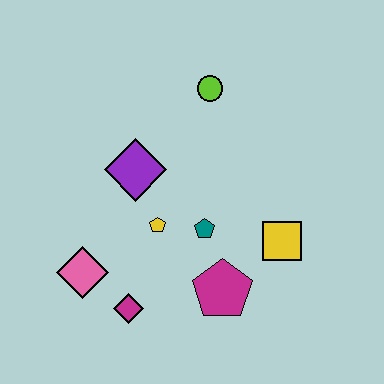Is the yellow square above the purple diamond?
No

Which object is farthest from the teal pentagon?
The lime circle is farthest from the teal pentagon.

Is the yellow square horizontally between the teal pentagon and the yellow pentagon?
No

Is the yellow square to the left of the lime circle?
No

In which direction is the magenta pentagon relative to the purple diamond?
The magenta pentagon is below the purple diamond.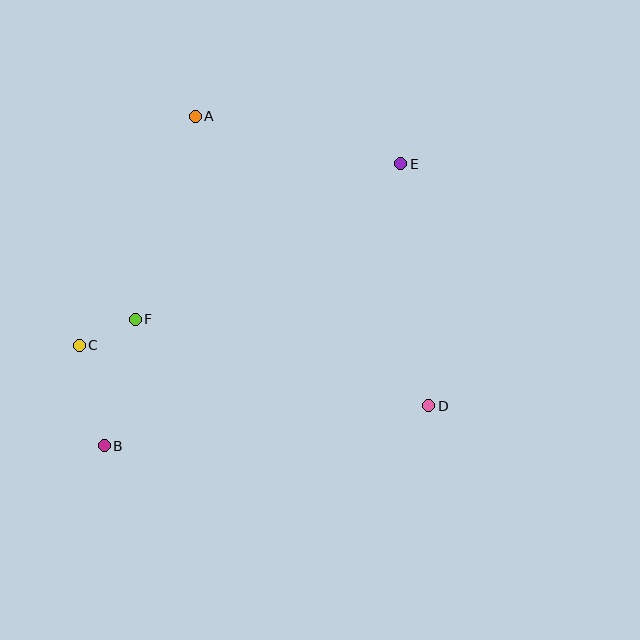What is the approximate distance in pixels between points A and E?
The distance between A and E is approximately 211 pixels.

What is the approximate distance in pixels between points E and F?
The distance between E and F is approximately 307 pixels.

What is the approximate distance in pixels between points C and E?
The distance between C and E is approximately 369 pixels.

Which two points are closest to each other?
Points C and F are closest to each other.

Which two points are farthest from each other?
Points B and E are farthest from each other.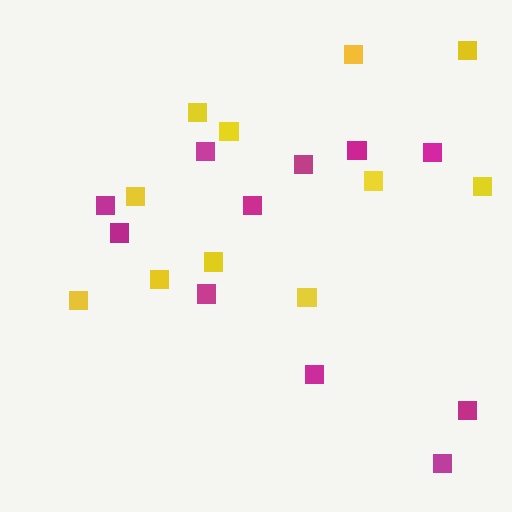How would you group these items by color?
There are 2 groups: one group of magenta squares (11) and one group of yellow squares (11).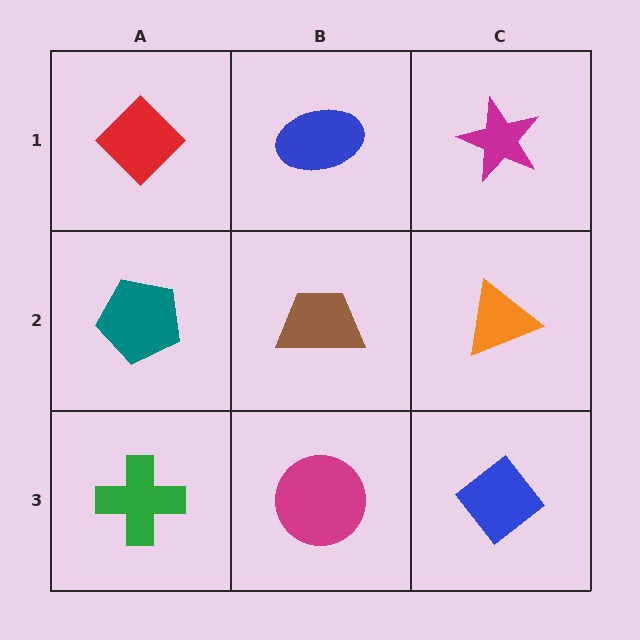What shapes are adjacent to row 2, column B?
A blue ellipse (row 1, column B), a magenta circle (row 3, column B), a teal pentagon (row 2, column A), an orange triangle (row 2, column C).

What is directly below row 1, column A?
A teal pentagon.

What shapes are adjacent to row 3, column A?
A teal pentagon (row 2, column A), a magenta circle (row 3, column B).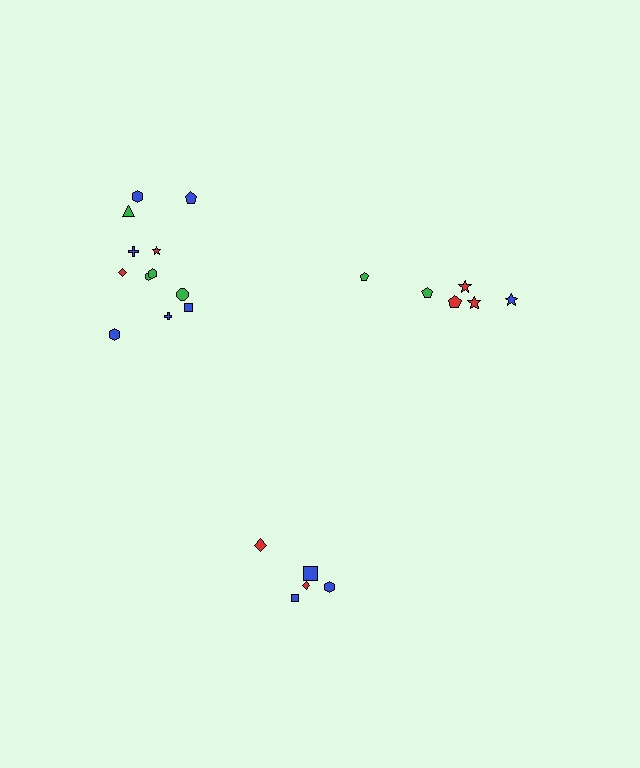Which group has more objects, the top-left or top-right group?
The top-left group.